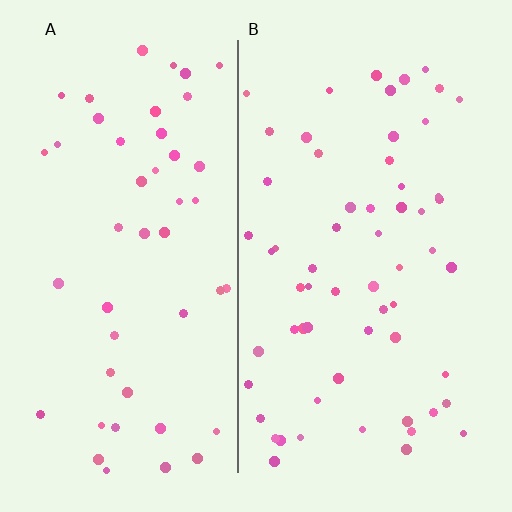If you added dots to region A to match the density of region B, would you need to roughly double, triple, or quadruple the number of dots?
Approximately double.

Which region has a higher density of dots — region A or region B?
B (the right).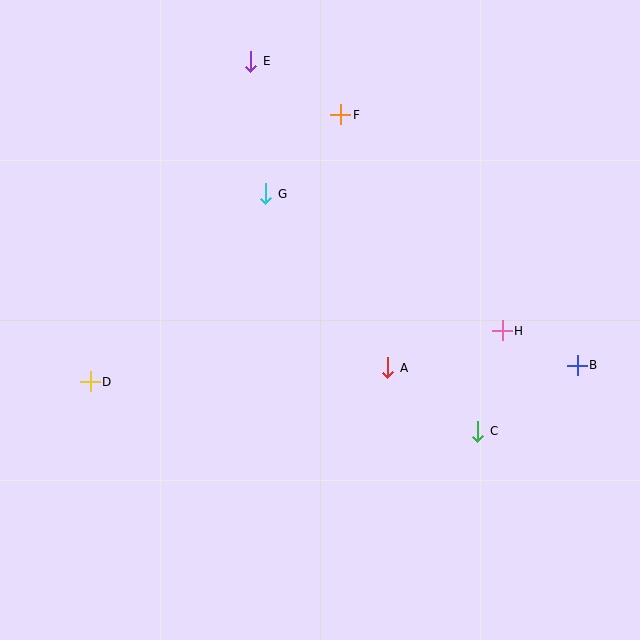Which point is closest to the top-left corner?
Point E is closest to the top-left corner.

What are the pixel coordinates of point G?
Point G is at (266, 194).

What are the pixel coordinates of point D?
Point D is at (90, 382).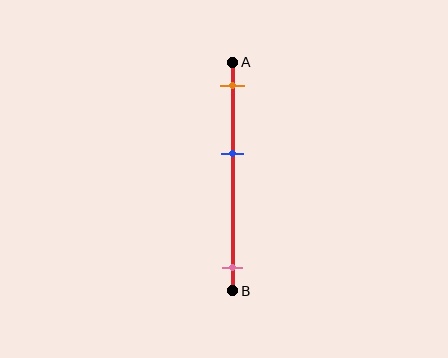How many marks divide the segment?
There are 3 marks dividing the segment.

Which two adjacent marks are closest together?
The orange and blue marks are the closest adjacent pair.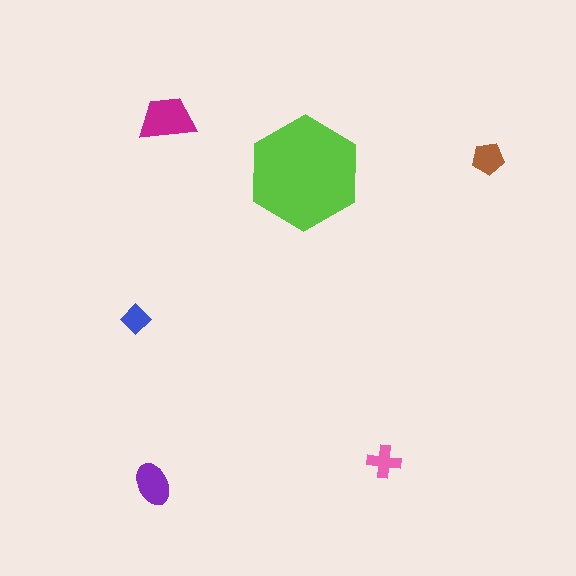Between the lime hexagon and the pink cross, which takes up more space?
The lime hexagon.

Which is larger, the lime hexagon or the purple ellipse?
The lime hexagon.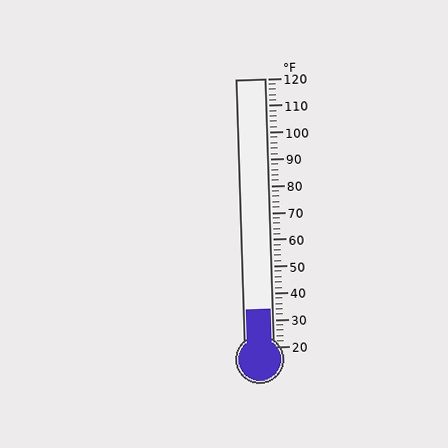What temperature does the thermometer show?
The thermometer shows approximately 34°F.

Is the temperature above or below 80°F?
The temperature is below 80°F.